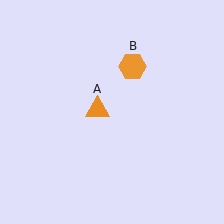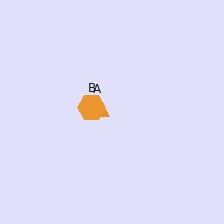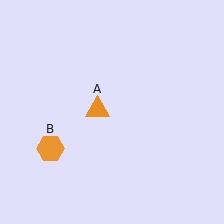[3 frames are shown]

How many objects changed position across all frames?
1 object changed position: orange hexagon (object B).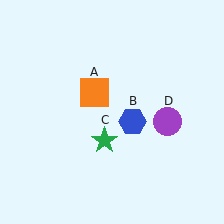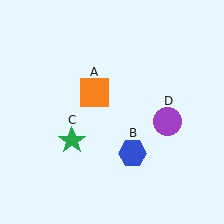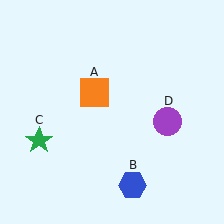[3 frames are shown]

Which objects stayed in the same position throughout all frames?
Orange square (object A) and purple circle (object D) remained stationary.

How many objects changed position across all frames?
2 objects changed position: blue hexagon (object B), green star (object C).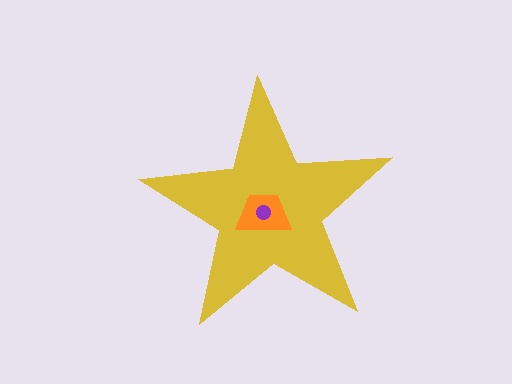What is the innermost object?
The purple circle.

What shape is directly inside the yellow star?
The orange trapezoid.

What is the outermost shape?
The yellow star.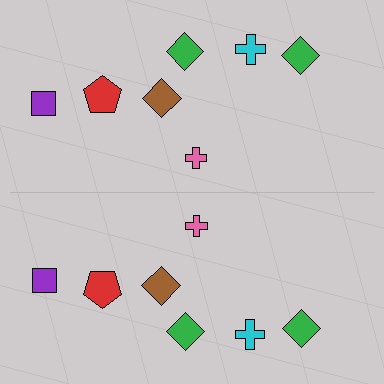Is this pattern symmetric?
Yes, this pattern has bilateral (reflection) symmetry.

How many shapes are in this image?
There are 14 shapes in this image.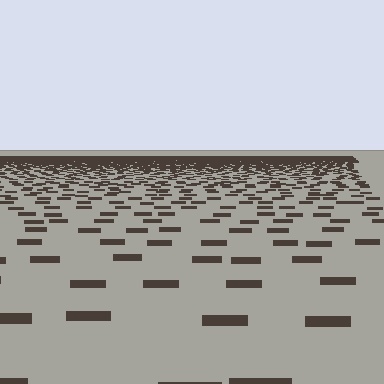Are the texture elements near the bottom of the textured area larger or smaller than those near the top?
Larger. Near the bottom, elements are closer to the viewer and appear at a bigger on-screen size.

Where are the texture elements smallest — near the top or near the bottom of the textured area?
Near the top.